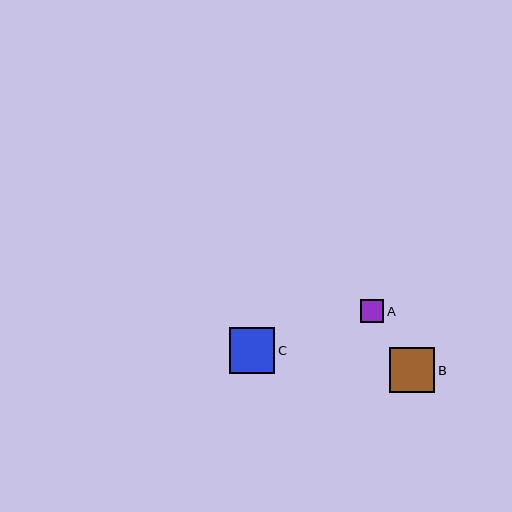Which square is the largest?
Square C is the largest with a size of approximately 45 pixels.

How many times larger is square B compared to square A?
Square B is approximately 1.9 times the size of square A.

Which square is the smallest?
Square A is the smallest with a size of approximately 23 pixels.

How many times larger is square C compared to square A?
Square C is approximately 1.9 times the size of square A.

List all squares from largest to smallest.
From largest to smallest: C, B, A.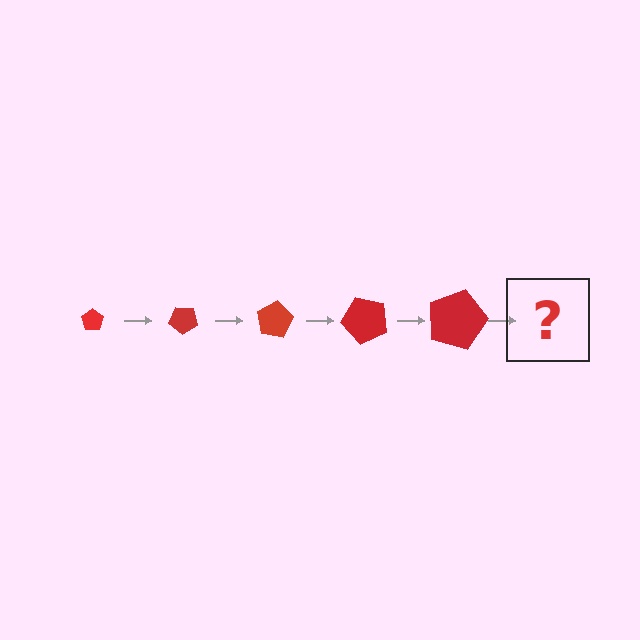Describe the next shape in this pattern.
It should be a pentagon, larger than the previous one and rotated 200 degrees from the start.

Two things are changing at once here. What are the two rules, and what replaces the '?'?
The two rules are that the pentagon grows larger each step and it rotates 40 degrees each step. The '?' should be a pentagon, larger than the previous one and rotated 200 degrees from the start.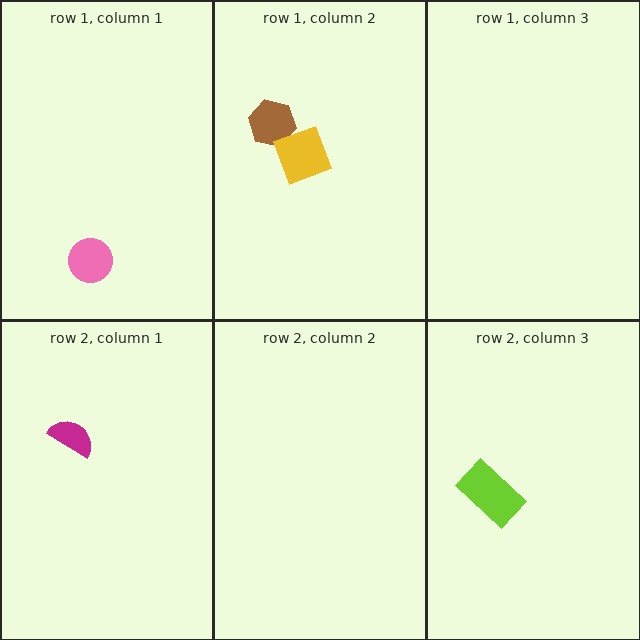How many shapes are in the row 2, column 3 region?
1.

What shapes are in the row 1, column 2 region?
The brown hexagon, the yellow square.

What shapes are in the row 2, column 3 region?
The lime rectangle.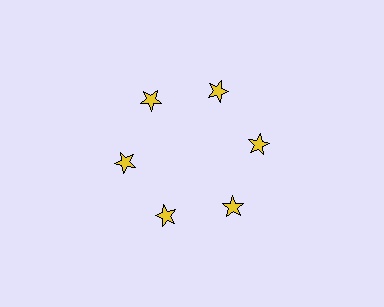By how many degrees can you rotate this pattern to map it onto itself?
The pattern maps onto itself every 60 degrees of rotation.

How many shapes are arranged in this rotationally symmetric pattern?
There are 6 shapes, arranged in 6 groups of 1.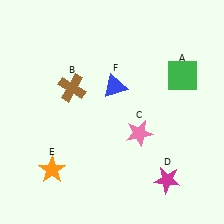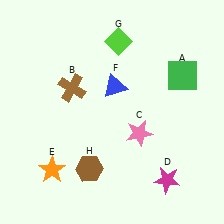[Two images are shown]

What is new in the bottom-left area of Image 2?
A brown hexagon (H) was added in the bottom-left area of Image 2.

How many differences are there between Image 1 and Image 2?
There are 2 differences between the two images.